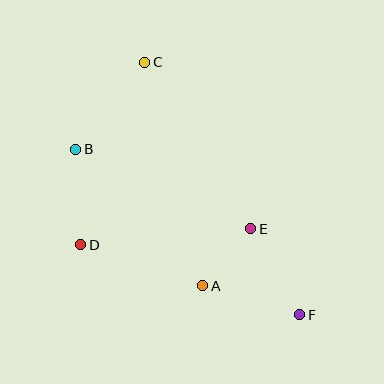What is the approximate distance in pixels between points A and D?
The distance between A and D is approximately 129 pixels.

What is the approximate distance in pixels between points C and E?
The distance between C and E is approximately 198 pixels.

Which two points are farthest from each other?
Points C and F are farthest from each other.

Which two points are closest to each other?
Points A and E are closest to each other.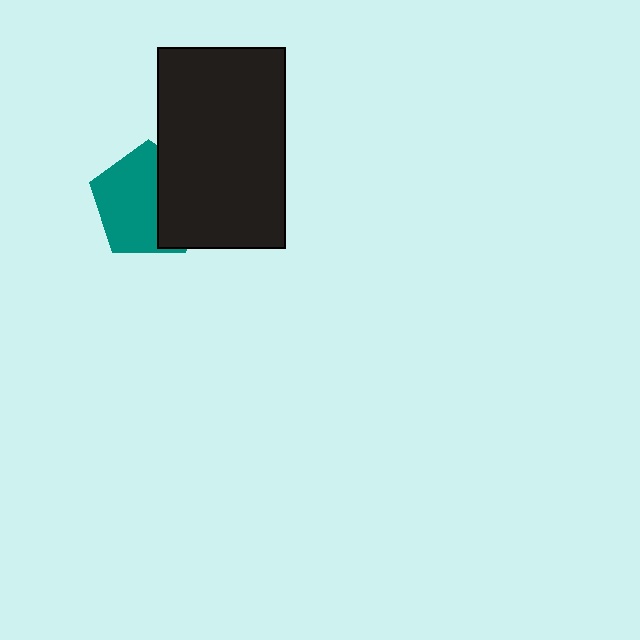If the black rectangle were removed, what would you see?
You would see the complete teal pentagon.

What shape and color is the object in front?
The object in front is a black rectangle.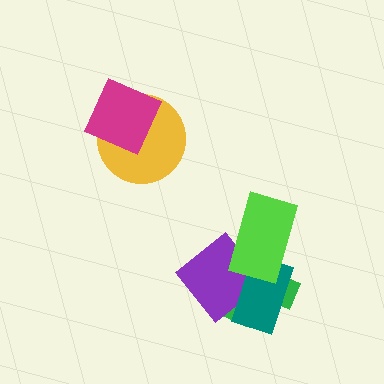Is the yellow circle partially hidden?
Yes, it is partially covered by another shape.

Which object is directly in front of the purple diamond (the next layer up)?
The teal rectangle is directly in front of the purple diamond.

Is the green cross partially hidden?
Yes, it is partially covered by another shape.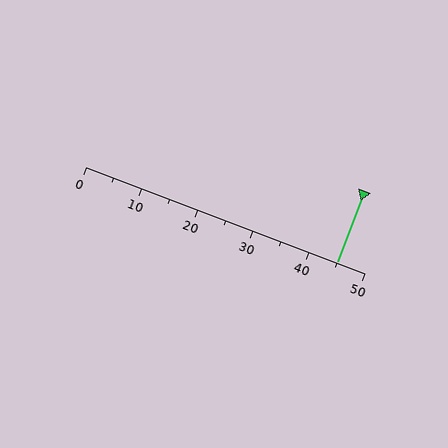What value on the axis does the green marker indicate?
The marker indicates approximately 45.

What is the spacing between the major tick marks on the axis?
The major ticks are spaced 10 apart.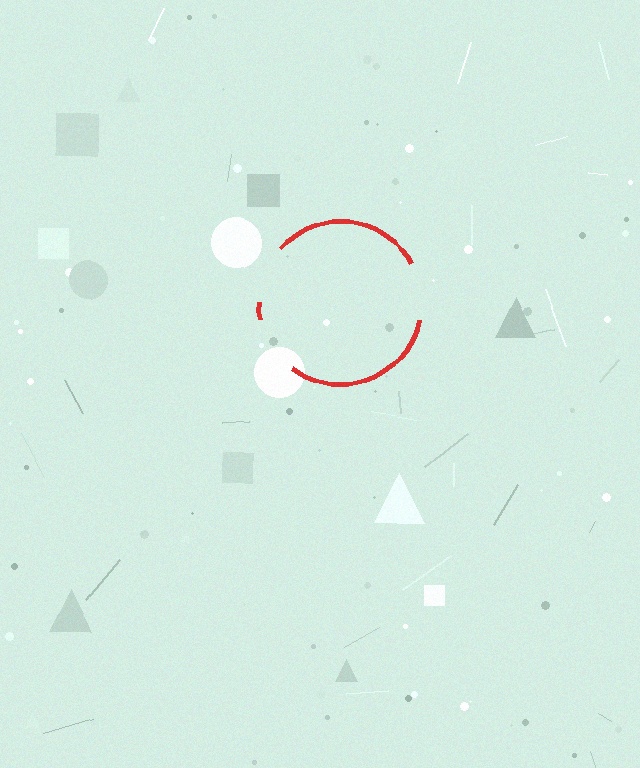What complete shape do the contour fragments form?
The contour fragments form a circle.